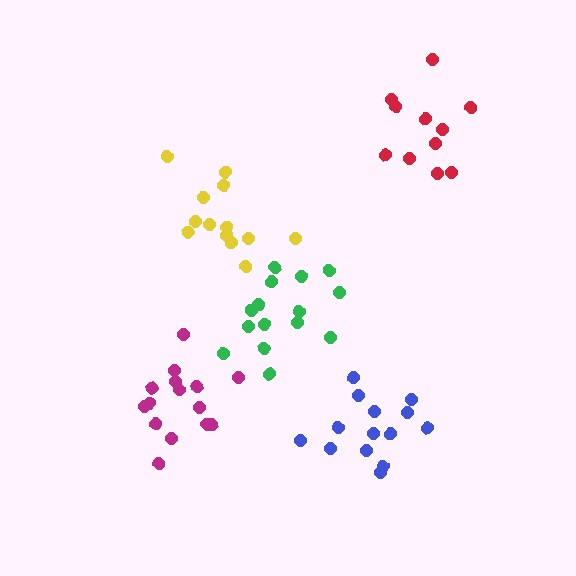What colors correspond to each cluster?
The clusters are colored: blue, magenta, red, yellow, green.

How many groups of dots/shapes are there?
There are 5 groups.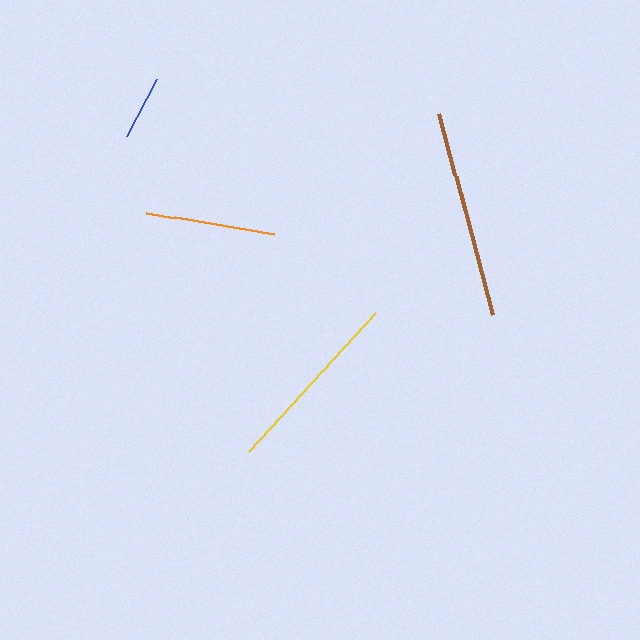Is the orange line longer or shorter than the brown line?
The brown line is longer than the orange line.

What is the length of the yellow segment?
The yellow segment is approximately 189 pixels long.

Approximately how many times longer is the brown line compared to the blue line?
The brown line is approximately 3.2 times the length of the blue line.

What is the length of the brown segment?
The brown segment is approximately 209 pixels long.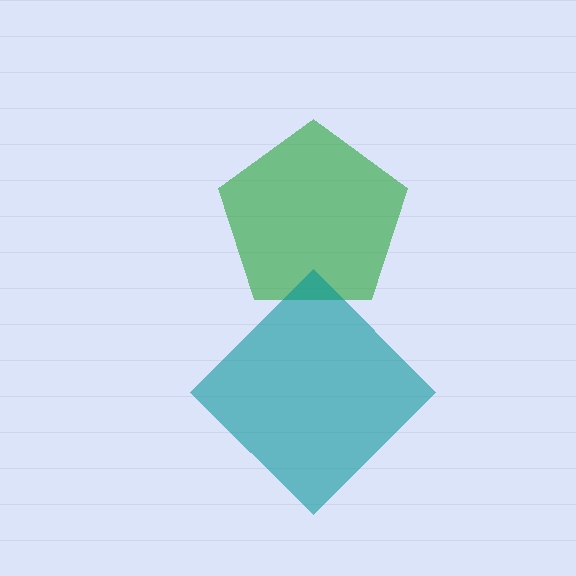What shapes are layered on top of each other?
The layered shapes are: a green pentagon, a teal diamond.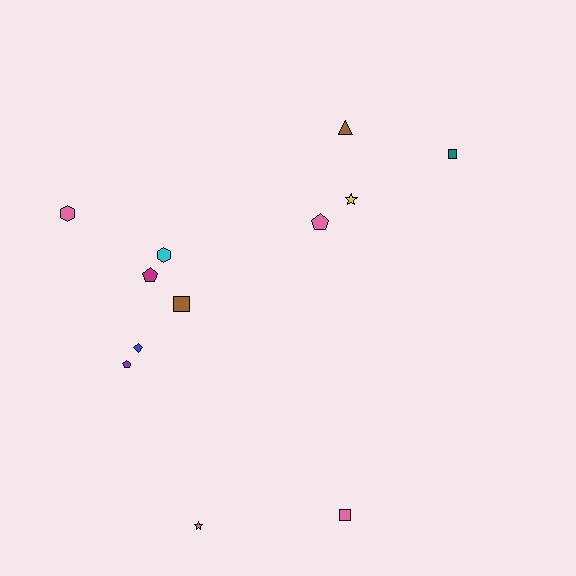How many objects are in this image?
There are 12 objects.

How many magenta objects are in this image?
There is 1 magenta object.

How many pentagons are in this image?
There are 3 pentagons.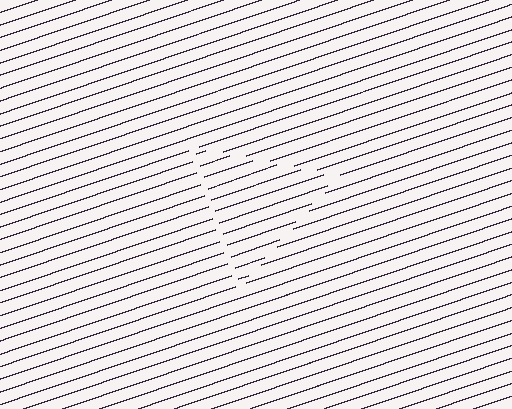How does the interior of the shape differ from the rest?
The interior of the shape contains the same grating, shifted by half a period — the contour is defined by the phase discontinuity where line-ends from the inner and outer gratings abut.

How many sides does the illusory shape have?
3 sides — the line-ends trace a triangle.